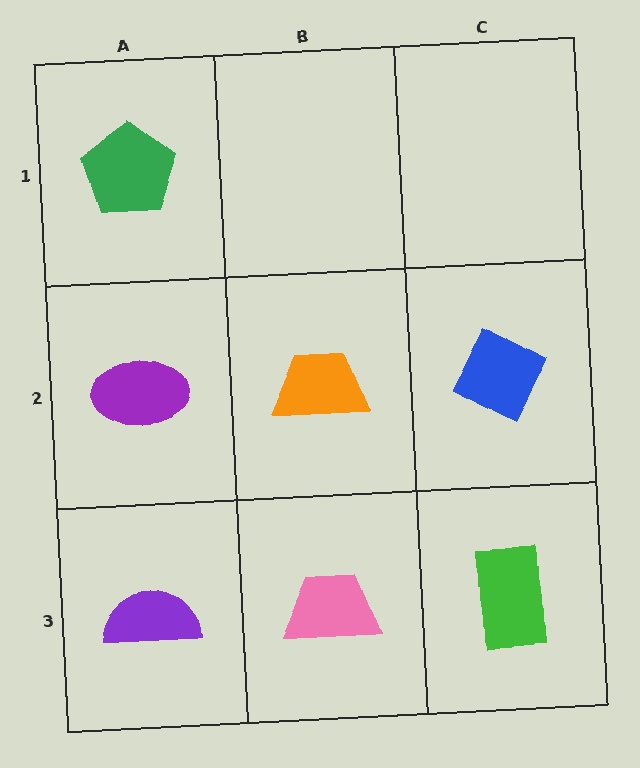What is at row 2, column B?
An orange trapezoid.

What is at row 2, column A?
A purple ellipse.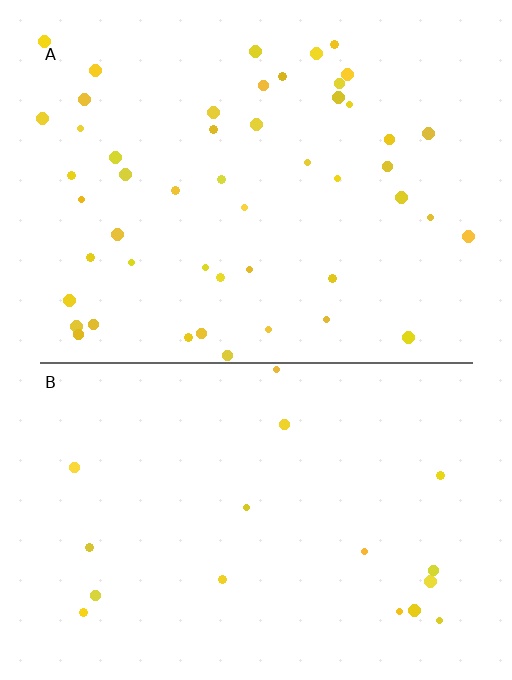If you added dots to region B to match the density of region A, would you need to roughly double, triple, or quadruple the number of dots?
Approximately triple.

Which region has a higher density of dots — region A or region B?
A (the top).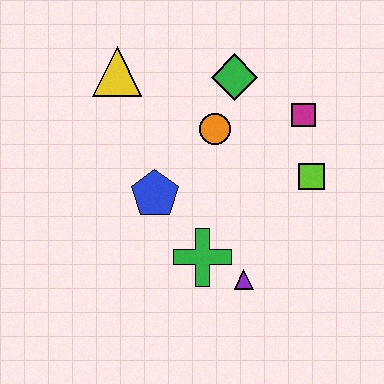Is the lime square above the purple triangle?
Yes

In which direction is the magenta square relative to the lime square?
The magenta square is above the lime square.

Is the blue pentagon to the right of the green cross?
No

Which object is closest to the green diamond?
The orange circle is closest to the green diamond.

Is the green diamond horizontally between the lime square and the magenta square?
No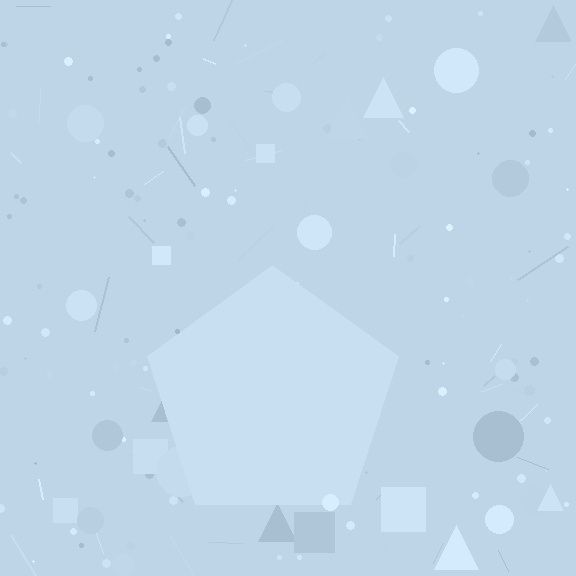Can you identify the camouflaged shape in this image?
The camouflaged shape is a pentagon.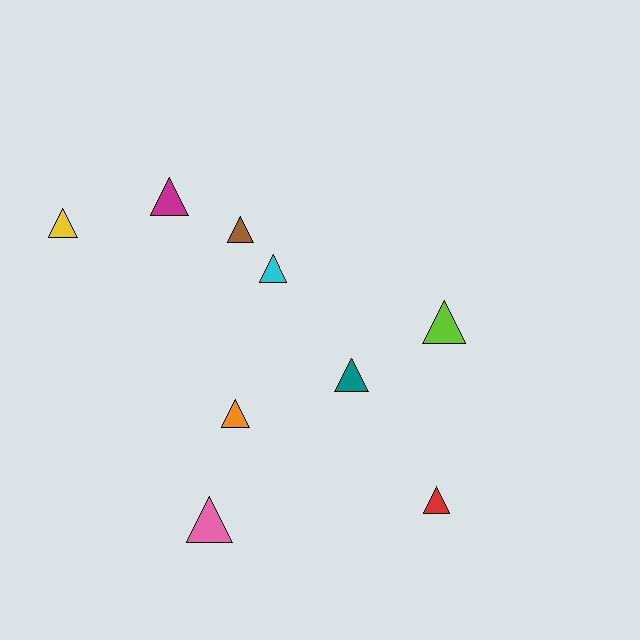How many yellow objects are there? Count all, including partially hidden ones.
There is 1 yellow object.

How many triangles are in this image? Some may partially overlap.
There are 9 triangles.